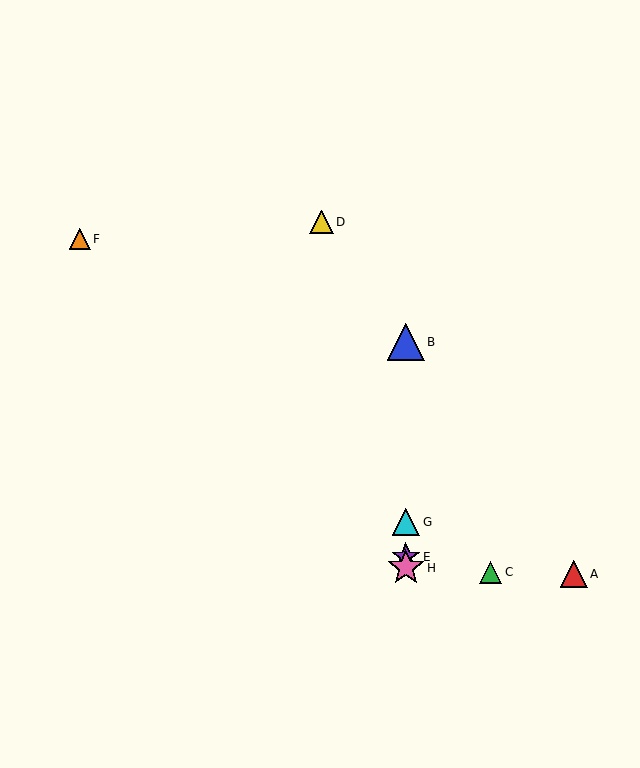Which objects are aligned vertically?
Objects B, E, G, H are aligned vertically.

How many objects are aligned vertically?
4 objects (B, E, G, H) are aligned vertically.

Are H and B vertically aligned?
Yes, both are at x≈406.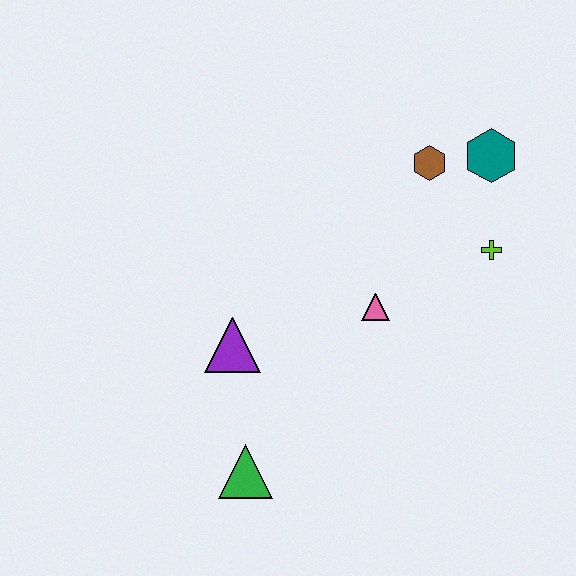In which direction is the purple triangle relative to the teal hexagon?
The purple triangle is to the left of the teal hexagon.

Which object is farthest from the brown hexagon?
The green triangle is farthest from the brown hexagon.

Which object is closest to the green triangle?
The purple triangle is closest to the green triangle.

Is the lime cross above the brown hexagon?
No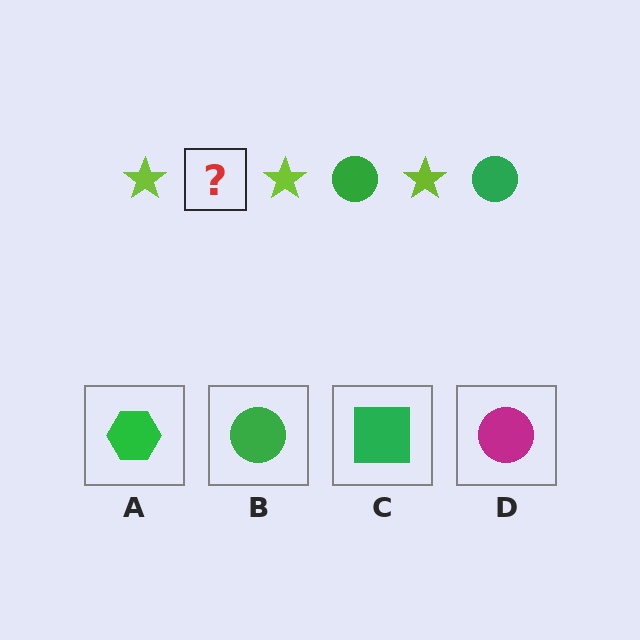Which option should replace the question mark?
Option B.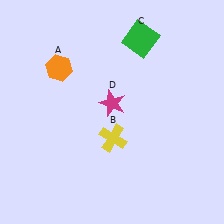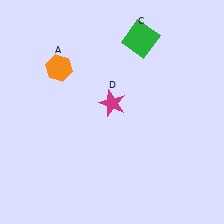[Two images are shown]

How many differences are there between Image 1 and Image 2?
There is 1 difference between the two images.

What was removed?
The yellow cross (B) was removed in Image 2.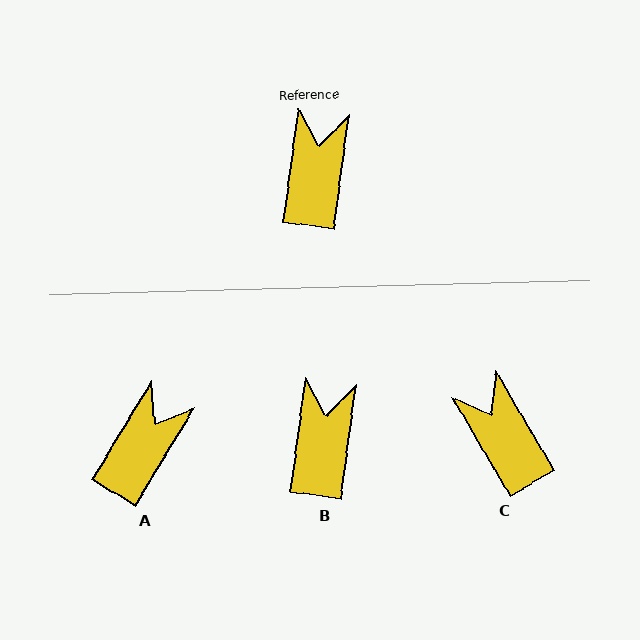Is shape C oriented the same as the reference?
No, it is off by about 38 degrees.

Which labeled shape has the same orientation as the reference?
B.